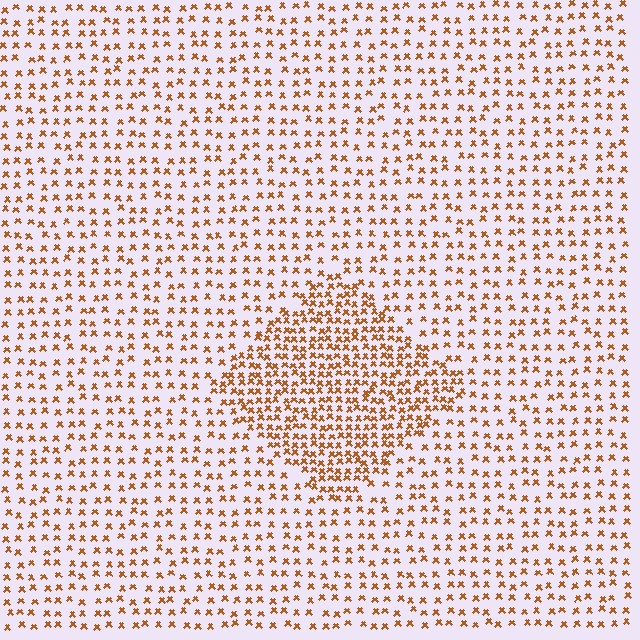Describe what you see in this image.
The image contains small brown elements arranged at two different densities. A diamond-shaped region is visible where the elements are more densely packed than the surrounding area.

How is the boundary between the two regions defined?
The boundary is defined by a change in element density (approximately 2.1x ratio). All elements are the same color, size, and shape.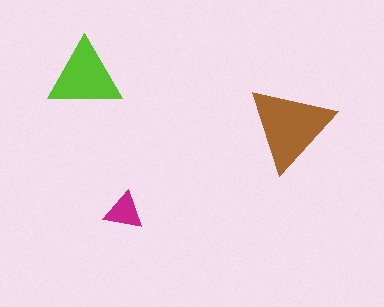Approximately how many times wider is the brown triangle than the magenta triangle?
About 2 times wider.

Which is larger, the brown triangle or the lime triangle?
The brown one.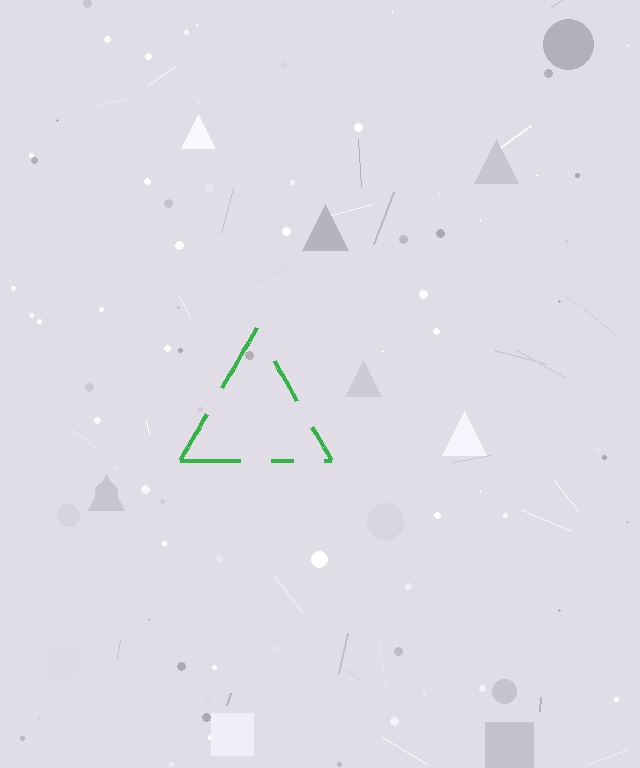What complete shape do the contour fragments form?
The contour fragments form a triangle.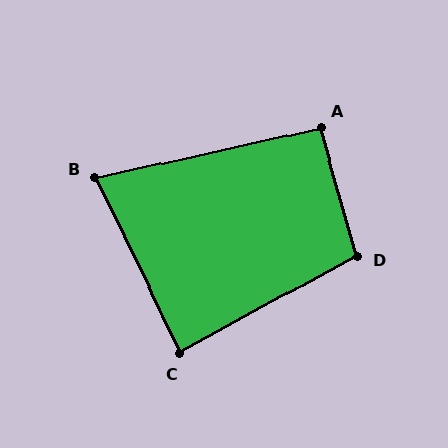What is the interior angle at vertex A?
Approximately 93 degrees (approximately right).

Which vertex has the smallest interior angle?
B, at approximately 77 degrees.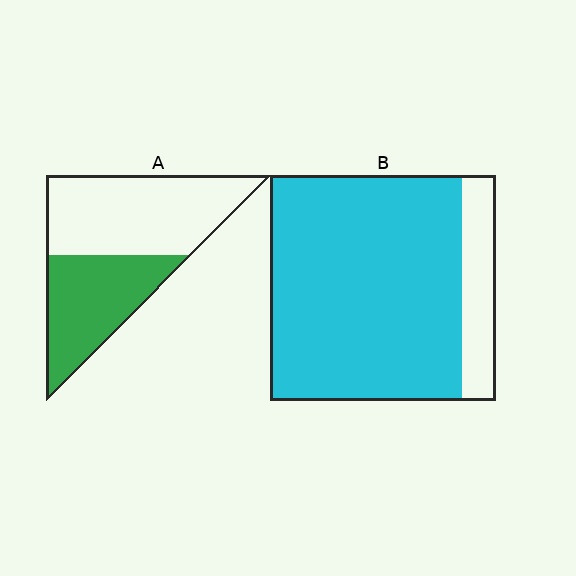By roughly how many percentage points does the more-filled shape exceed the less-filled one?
By roughly 45 percentage points (B over A).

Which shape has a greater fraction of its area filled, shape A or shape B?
Shape B.